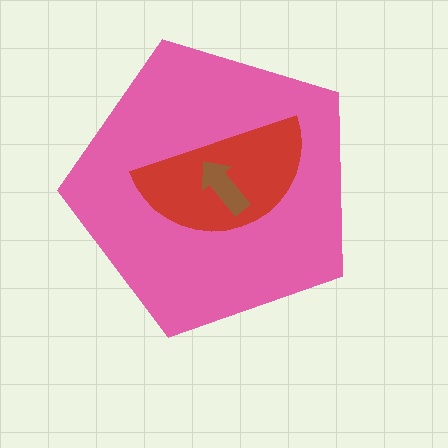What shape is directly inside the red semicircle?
The brown arrow.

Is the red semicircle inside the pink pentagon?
Yes.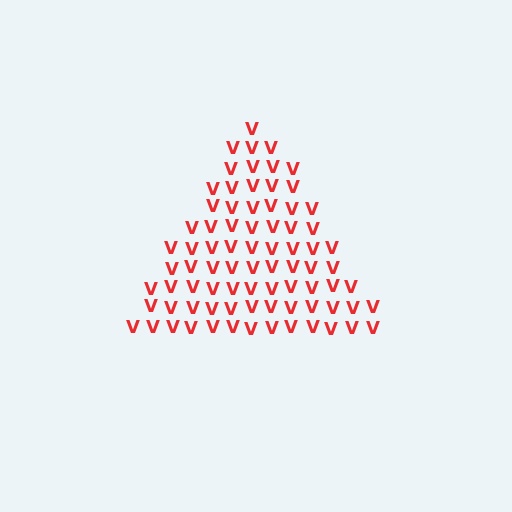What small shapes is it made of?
It is made of small letter V's.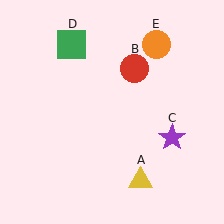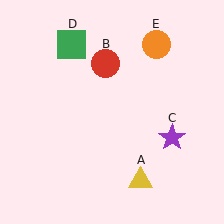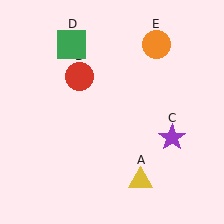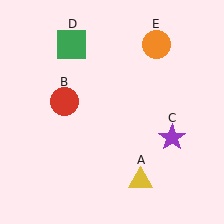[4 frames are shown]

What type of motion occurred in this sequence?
The red circle (object B) rotated counterclockwise around the center of the scene.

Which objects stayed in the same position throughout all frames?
Yellow triangle (object A) and purple star (object C) and green square (object D) and orange circle (object E) remained stationary.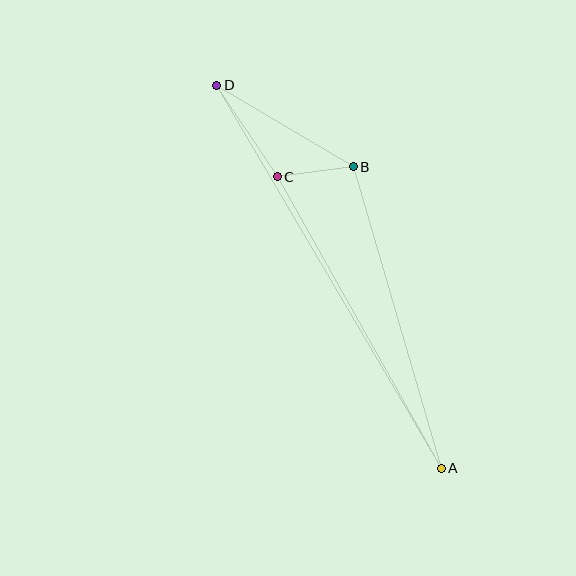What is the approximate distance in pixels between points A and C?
The distance between A and C is approximately 334 pixels.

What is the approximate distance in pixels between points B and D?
The distance between B and D is approximately 159 pixels.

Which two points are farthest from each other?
Points A and D are farthest from each other.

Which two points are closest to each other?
Points B and C are closest to each other.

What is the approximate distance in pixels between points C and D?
The distance between C and D is approximately 110 pixels.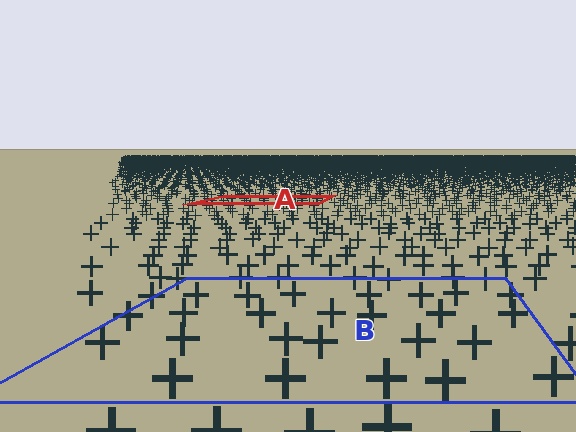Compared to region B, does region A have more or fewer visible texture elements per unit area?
Region A has more texture elements per unit area — they are packed more densely because it is farther away.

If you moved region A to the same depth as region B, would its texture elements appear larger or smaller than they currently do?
They would appear larger. At a closer depth, the same texture elements are projected at a bigger on-screen size.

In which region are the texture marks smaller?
The texture marks are smaller in region A, because it is farther away.